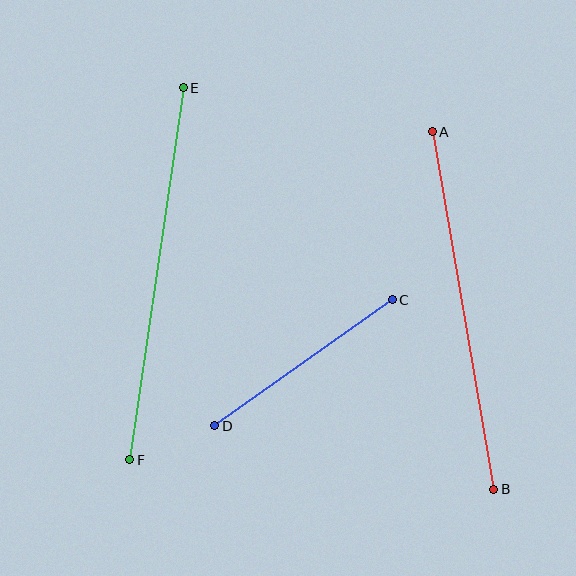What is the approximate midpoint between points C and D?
The midpoint is at approximately (304, 363) pixels.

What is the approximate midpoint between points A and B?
The midpoint is at approximately (463, 310) pixels.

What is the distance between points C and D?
The distance is approximately 218 pixels.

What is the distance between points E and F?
The distance is approximately 376 pixels.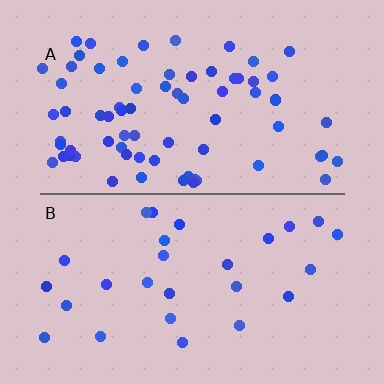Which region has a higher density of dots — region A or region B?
A (the top).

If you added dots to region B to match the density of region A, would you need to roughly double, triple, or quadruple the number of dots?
Approximately triple.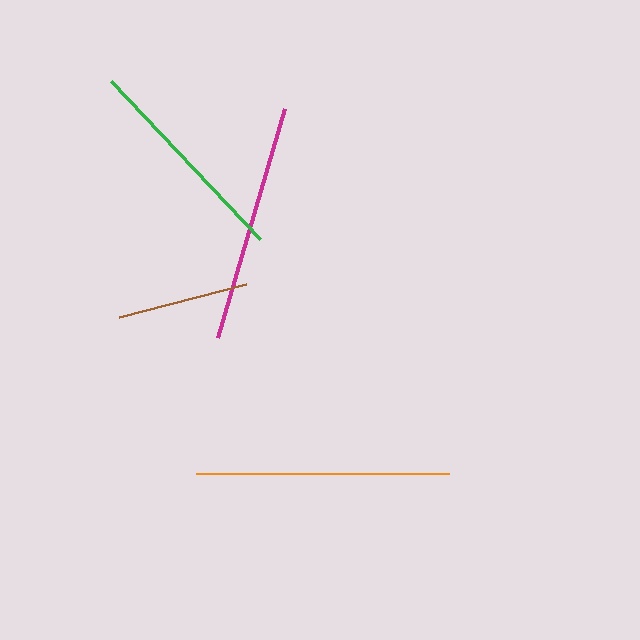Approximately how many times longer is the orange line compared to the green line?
The orange line is approximately 1.2 times the length of the green line.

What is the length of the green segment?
The green segment is approximately 218 pixels long.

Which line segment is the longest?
The orange line is the longest at approximately 252 pixels.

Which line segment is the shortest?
The brown line is the shortest at approximately 131 pixels.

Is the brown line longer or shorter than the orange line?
The orange line is longer than the brown line.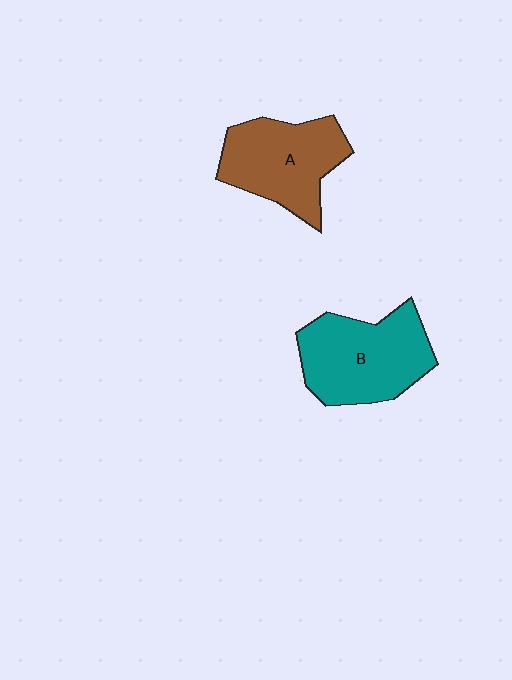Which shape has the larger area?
Shape B (teal).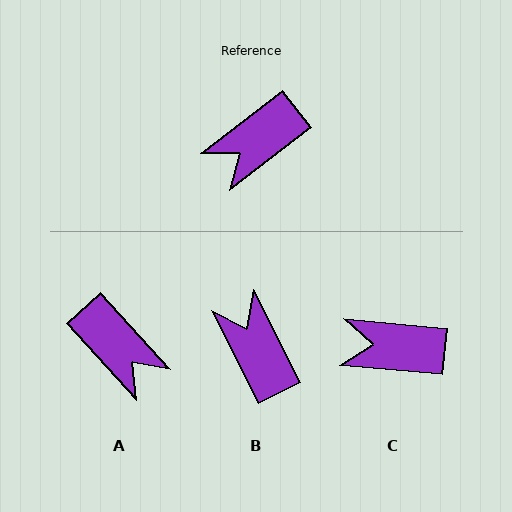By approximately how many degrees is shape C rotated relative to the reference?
Approximately 43 degrees clockwise.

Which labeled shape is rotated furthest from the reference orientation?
B, about 101 degrees away.